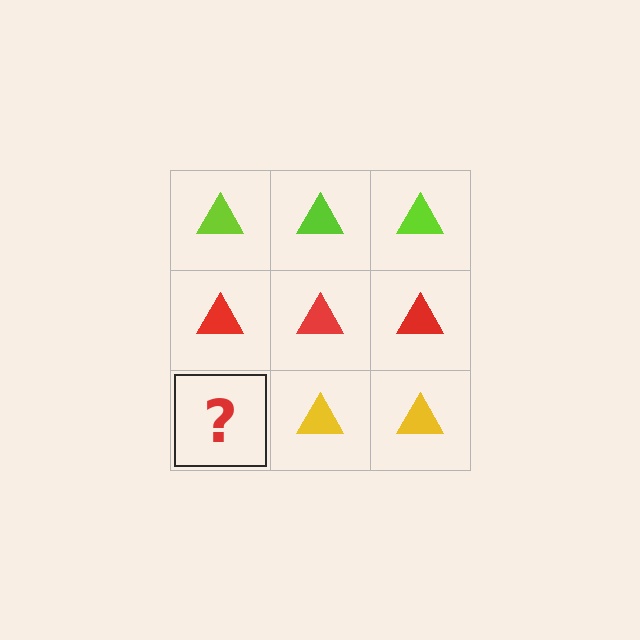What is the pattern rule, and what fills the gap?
The rule is that each row has a consistent color. The gap should be filled with a yellow triangle.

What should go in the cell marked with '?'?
The missing cell should contain a yellow triangle.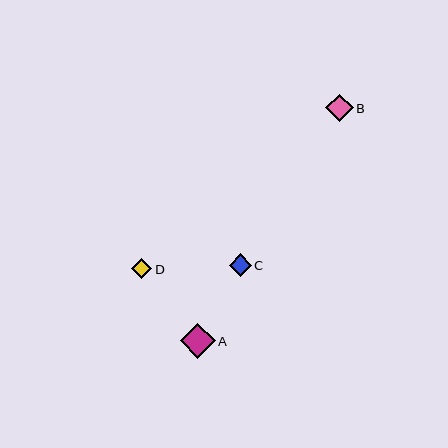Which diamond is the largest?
Diamond A is the largest with a size of approximately 35 pixels.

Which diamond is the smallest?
Diamond D is the smallest with a size of approximately 20 pixels.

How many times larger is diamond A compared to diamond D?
Diamond A is approximately 1.8 times the size of diamond D.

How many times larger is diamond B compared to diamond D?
Diamond B is approximately 1.4 times the size of diamond D.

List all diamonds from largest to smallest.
From largest to smallest: A, B, C, D.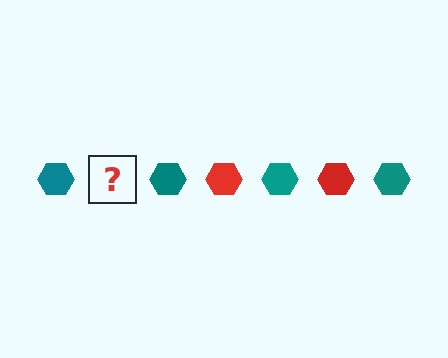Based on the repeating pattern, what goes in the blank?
The blank should be a red hexagon.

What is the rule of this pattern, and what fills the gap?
The rule is that the pattern cycles through teal, red hexagons. The gap should be filled with a red hexagon.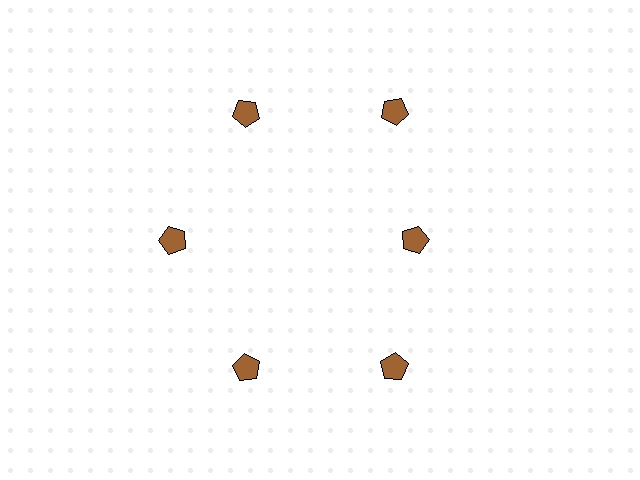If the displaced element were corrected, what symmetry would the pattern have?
It would have 6-fold rotational symmetry — the pattern would map onto itself every 60 degrees.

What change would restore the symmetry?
The symmetry would be restored by moving it outward, back onto the ring so that all 6 pentagons sit at equal angles and equal distance from the center.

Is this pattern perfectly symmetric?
No. The 6 brown pentagons are arranged in a ring, but one element near the 3 o'clock position is pulled inward toward the center, breaking the 6-fold rotational symmetry.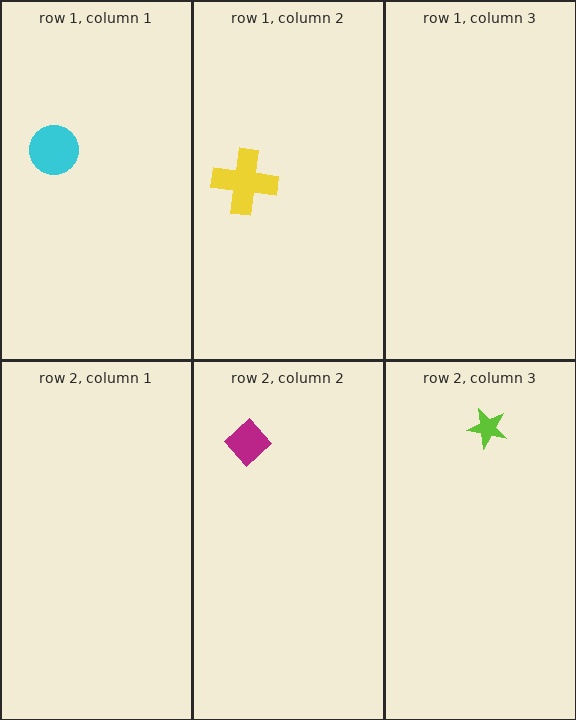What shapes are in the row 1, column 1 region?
The cyan circle.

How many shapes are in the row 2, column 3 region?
1.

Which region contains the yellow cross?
The row 1, column 2 region.